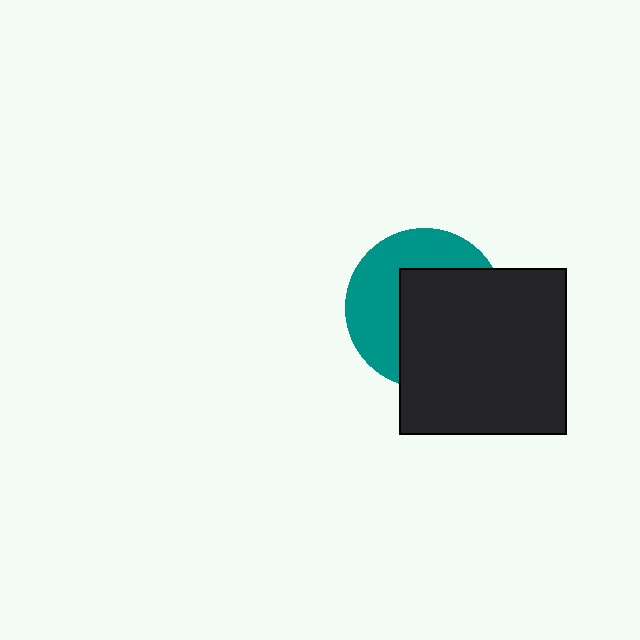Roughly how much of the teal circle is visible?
A small part of it is visible (roughly 45%).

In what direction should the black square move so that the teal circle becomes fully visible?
The black square should move toward the lower-right. That is the shortest direction to clear the overlap and leave the teal circle fully visible.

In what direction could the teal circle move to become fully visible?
The teal circle could move toward the upper-left. That would shift it out from behind the black square entirely.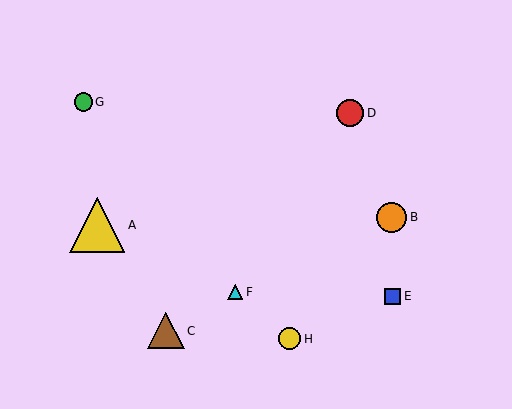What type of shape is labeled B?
Shape B is an orange circle.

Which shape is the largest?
The yellow triangle (labeled A) is the largest.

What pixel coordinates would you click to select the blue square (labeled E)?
Click at (393, 296) to select the blue square E.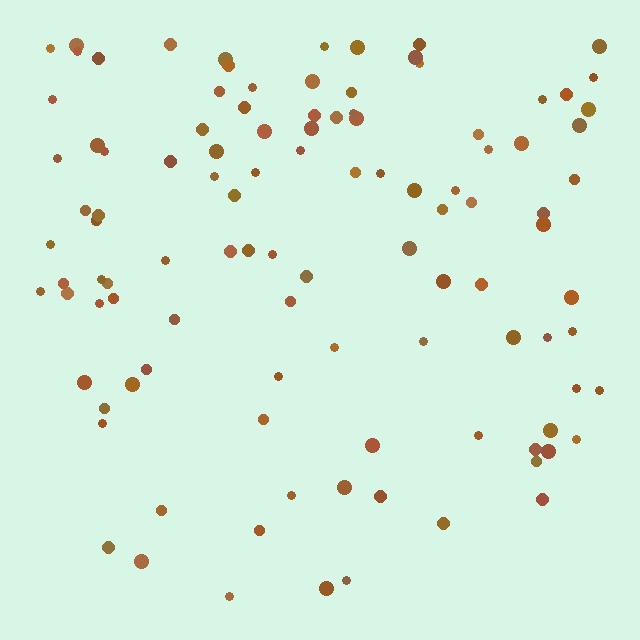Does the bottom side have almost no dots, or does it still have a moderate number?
Still a moderate number, just noticeably fewer than the top.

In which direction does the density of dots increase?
From bottom to top, with the top side densest.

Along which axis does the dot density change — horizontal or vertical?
Vertical.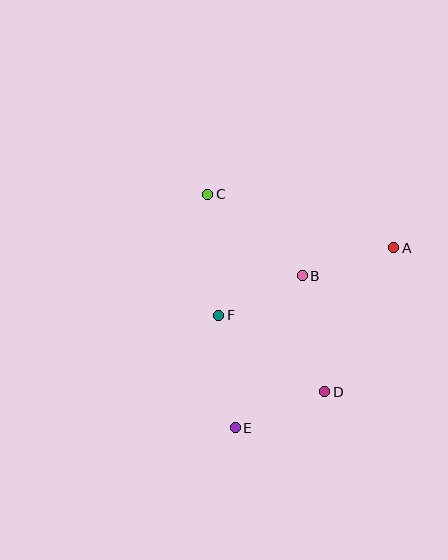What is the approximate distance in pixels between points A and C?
The distance between A and C is approximately 193 pixels.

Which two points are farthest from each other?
Points A and E are farthest from each other.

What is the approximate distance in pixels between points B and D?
The distance between B and D is approximately 118 pixels.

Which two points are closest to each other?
Points B and F are closest to each other.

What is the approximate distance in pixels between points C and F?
The distance between C and F is approximately 121 pixels.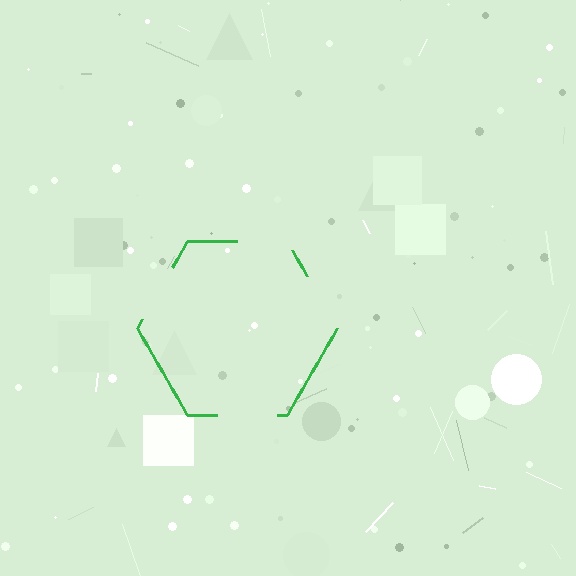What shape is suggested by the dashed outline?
The dashed outline suggests a hexagon.